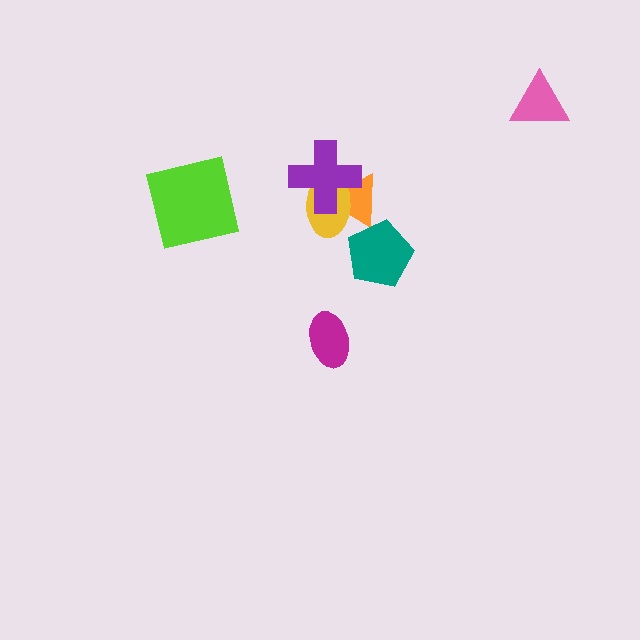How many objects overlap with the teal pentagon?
1 object overlaps with the teal pentagon.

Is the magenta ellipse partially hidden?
No, no other shape covers it.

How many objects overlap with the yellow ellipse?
2 objects overlap with the yellow ellipse.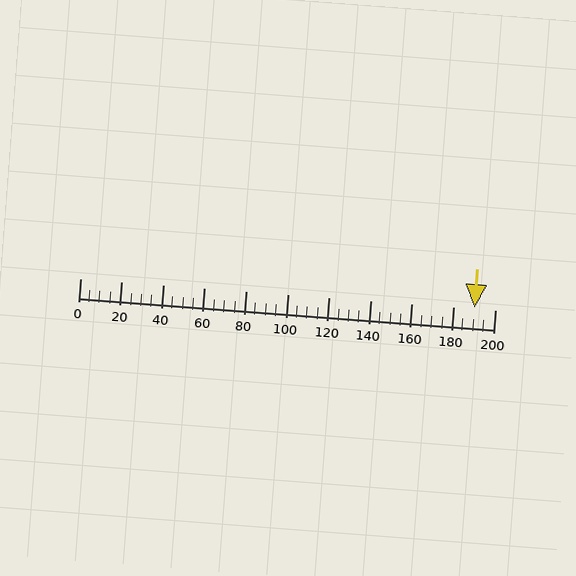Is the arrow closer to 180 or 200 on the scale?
The arrow is closer to 200.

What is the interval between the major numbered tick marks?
The major tick marks are spaced 20 units apart.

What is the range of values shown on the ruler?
The ruler shows values from 0 to 200.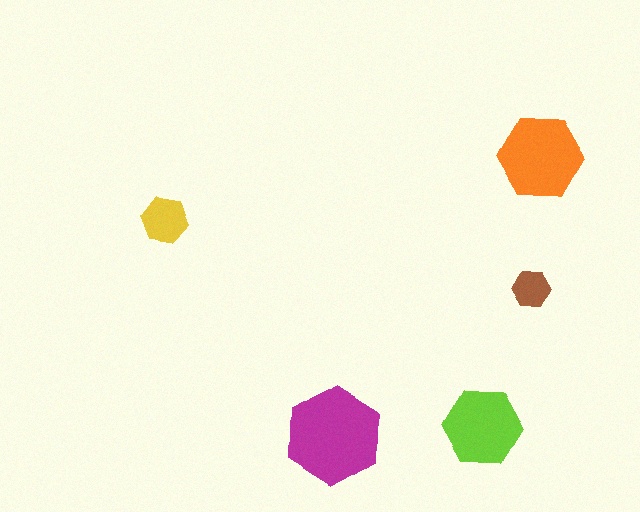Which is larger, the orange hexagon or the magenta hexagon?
The magenta one.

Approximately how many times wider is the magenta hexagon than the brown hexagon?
About 2.5 times wider.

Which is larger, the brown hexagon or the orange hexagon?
The orange one.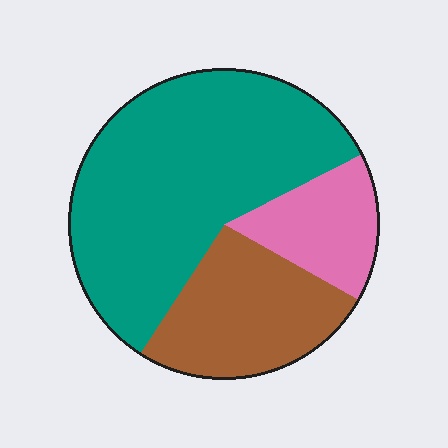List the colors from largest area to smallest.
From largest to smallest: teal, brown, pink.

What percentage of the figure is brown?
Brown covers about 25% of the figure.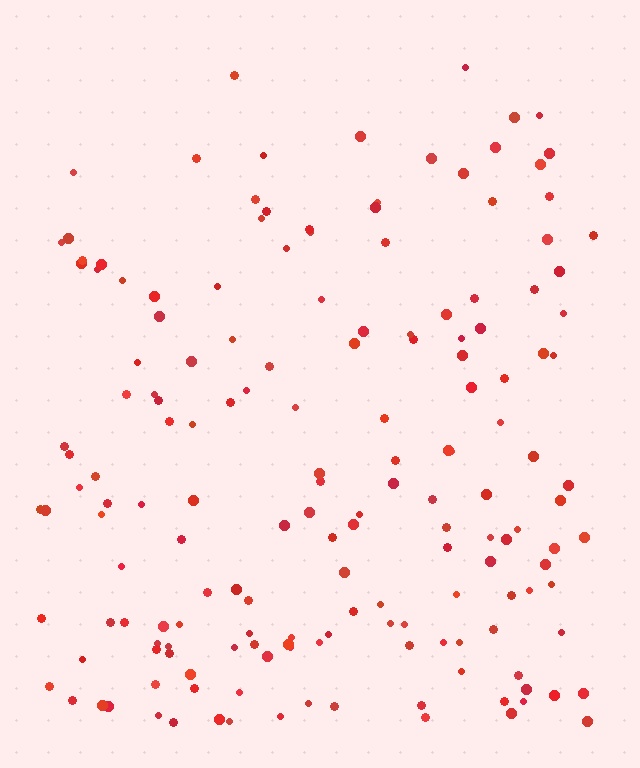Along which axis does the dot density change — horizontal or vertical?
Vertical.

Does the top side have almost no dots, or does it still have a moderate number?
Still a moderate number, just noticeably fewer than the bottom.